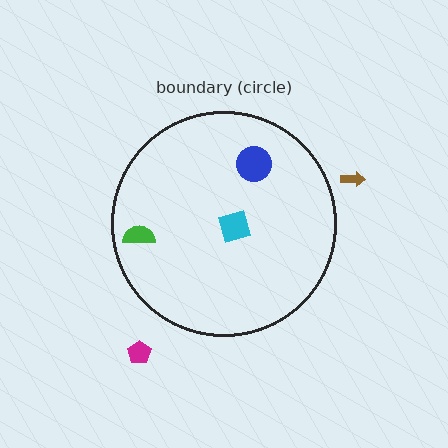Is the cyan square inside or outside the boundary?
Inside.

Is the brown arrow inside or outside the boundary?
Outside.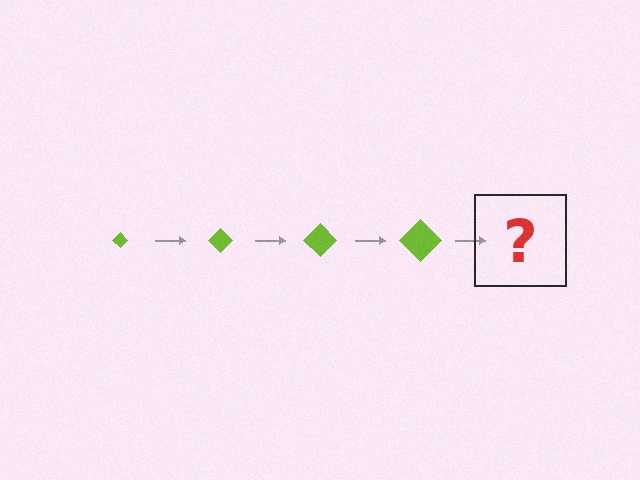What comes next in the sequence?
The next element should be a lime diamond, larger than the previous one.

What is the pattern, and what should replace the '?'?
The pattern is that the diamond gets progressively larger each step. The '?' should be a lime diamond, larger than the previous one.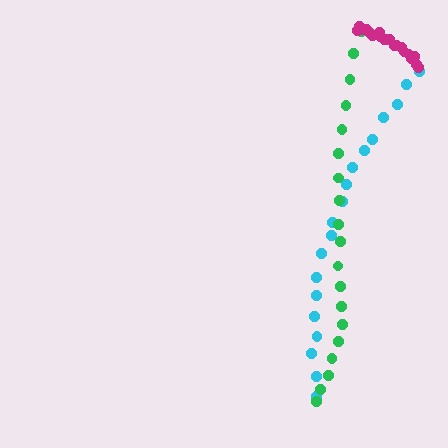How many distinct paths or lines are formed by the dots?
There are 3 distinct paths.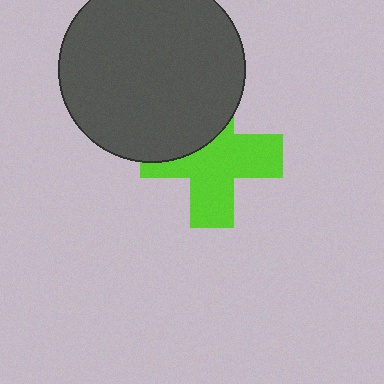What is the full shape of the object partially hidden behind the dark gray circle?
The partially hidden object is a lime cross.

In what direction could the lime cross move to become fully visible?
The lime cross could move down. That would shift it out from behind the dark gray circle entirely.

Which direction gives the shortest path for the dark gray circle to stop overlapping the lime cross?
Moving up gives the shortest separation.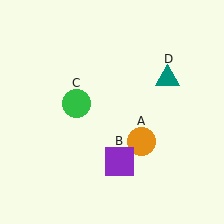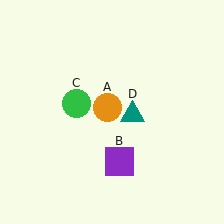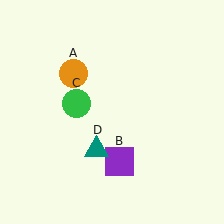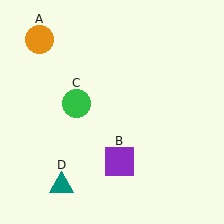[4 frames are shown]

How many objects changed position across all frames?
2 objects changed position: orange circle (object A), teal triangle (object D).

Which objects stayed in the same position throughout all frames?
Purple square (object B) and green circle (object C) remained stationary.